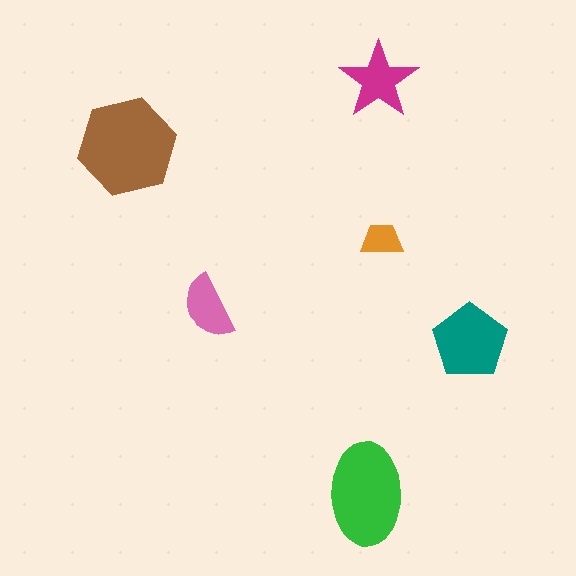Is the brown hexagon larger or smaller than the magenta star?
Larger.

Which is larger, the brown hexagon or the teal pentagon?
The brown hexagon.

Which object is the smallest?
The orange trapezoid.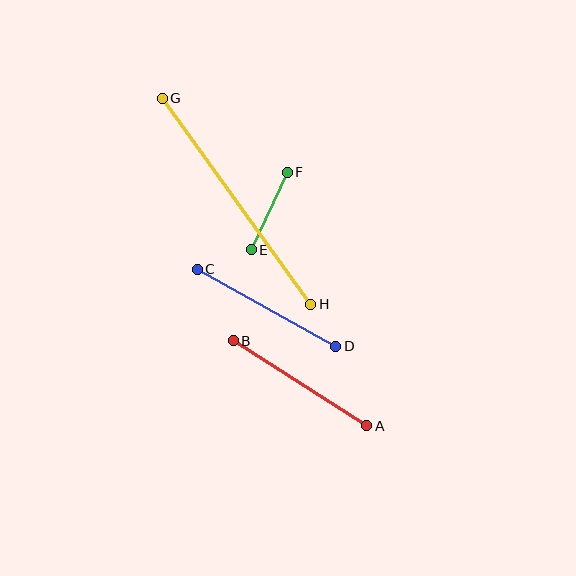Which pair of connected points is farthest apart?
Points G and H are farthest apart.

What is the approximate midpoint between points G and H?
The midpoint is at approximately (237, 201) pixels.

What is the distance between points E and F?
The distance is approximately 86 pixels.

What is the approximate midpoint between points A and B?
The midpoint is at approximately (300, 383) pixels.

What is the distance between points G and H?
The distance is approximately 254 pixels.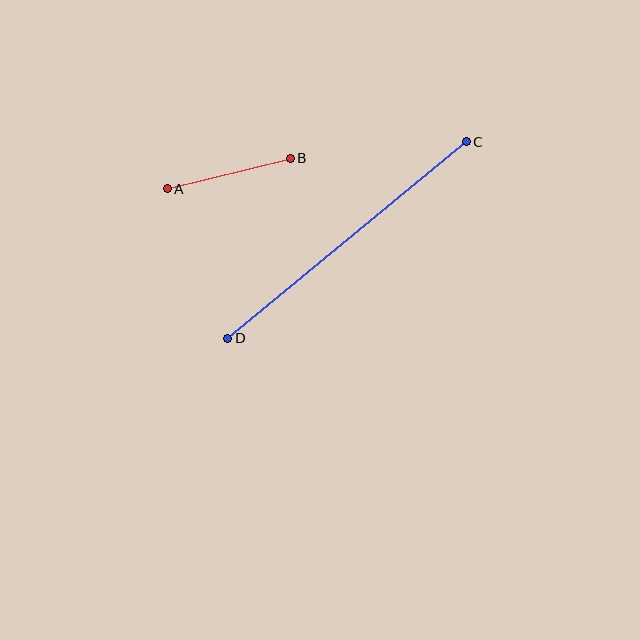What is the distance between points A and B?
The distance is approximately 127 pixels.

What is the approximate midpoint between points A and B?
The midpoint is at approximately (229, 173) pixels.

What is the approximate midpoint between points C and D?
The midpoint is at approximately (347, 240) pixels.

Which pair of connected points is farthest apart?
Points C and D are farthest apart.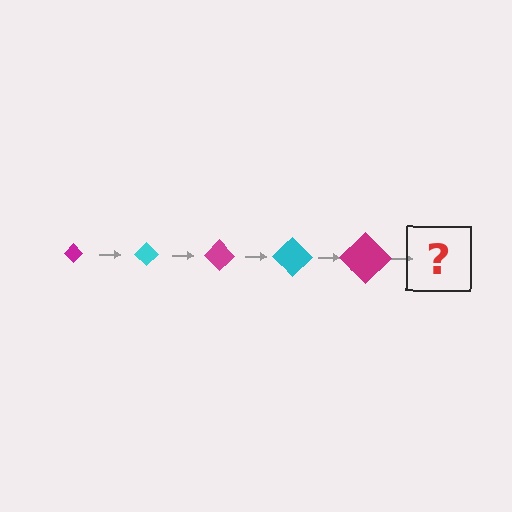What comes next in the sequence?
The next element should be a cyan diamond, larger than the previous one.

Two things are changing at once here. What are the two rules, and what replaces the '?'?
The two rules are that the diamond grows larger each step and the color cycles through magenta and cyan. The '?' should be a cyan diamond, larger than the previous one.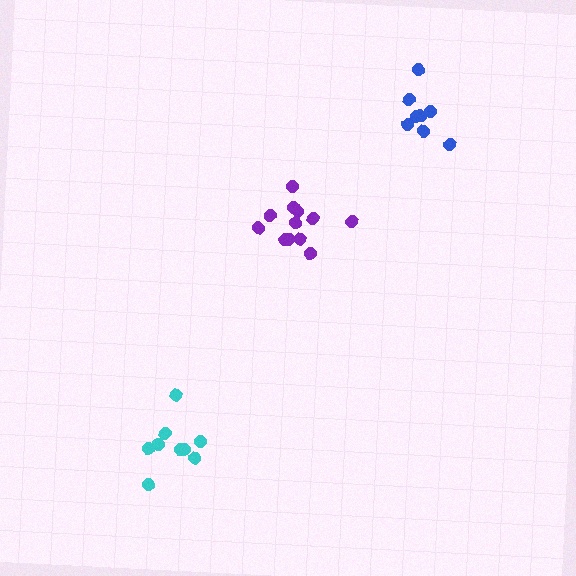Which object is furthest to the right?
The blue cluster is rightmost.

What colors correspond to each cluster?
The clusters are colored: blue, purple, cyan.